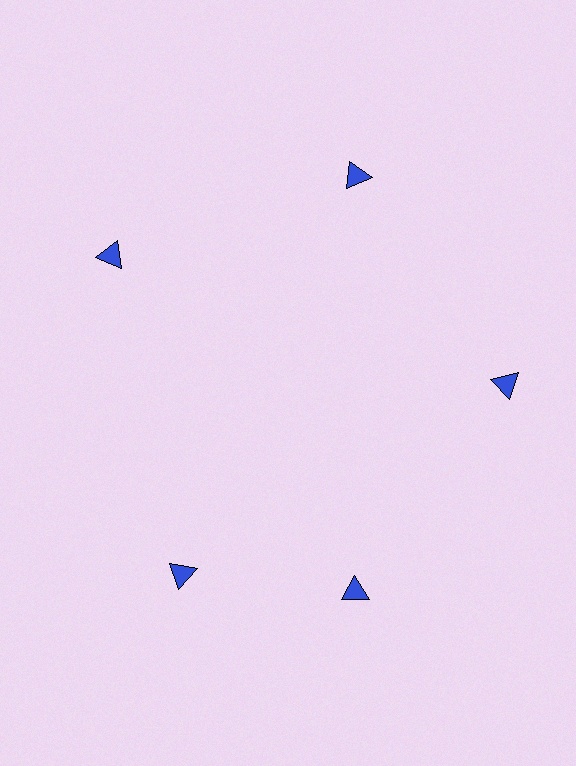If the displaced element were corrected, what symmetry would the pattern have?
It would have 5-fold rotational symmetry — the pattern would map onto itself every 72 degrees.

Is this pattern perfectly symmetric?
No. The 5 blue triangles are arranged in a ring, but one element near the 8 o'clock position is rotated out of alignment along the ring, breaking the 5-fold rotational symmetry.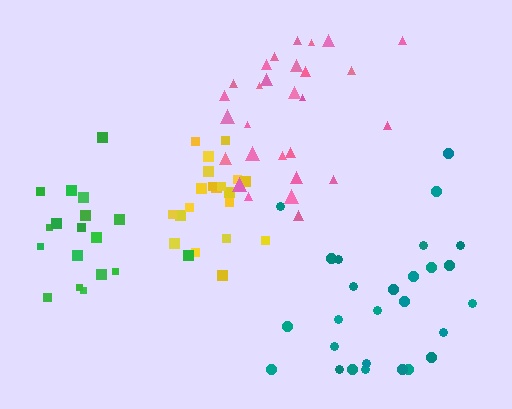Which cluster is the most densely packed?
Yellow.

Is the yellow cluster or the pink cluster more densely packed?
Yellow.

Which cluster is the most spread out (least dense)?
Teal.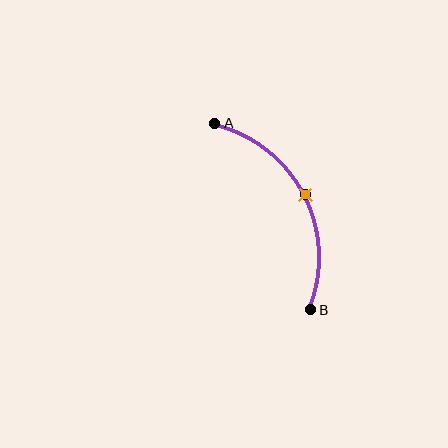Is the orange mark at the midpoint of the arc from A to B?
Yes. The orange mark lies on the arc at equal arc-length from both A and B — it is the arc midpoint.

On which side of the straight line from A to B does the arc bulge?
The arc bulges to the right of the straight line connecting A and B.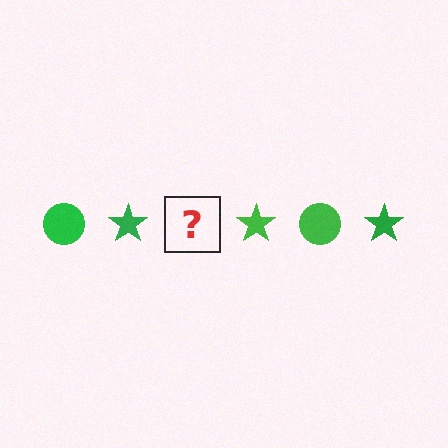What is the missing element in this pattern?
The missing element is a green circle.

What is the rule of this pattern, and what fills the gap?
The rule is that the pattern cycles through circle, star shapes in green. The gap should be filled with a green circle.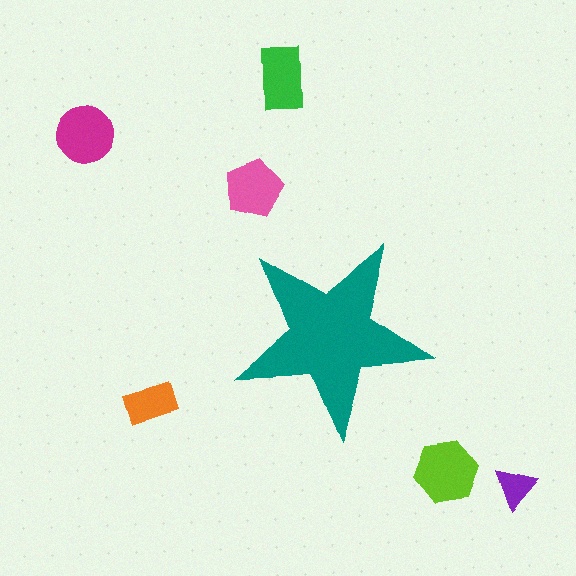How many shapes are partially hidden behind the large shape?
0 shapes are partially hidden.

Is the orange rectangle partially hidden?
No, the orange rectangle is fully visible.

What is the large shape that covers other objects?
A teal star.